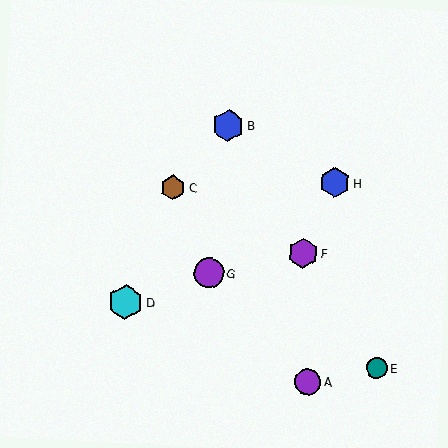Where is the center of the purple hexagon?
The center of the purple hexagon is at (303, 253).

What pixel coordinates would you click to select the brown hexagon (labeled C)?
Click at (173, 188) to select the brown hexagon C.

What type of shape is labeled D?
Shape D is a cyan hexagon.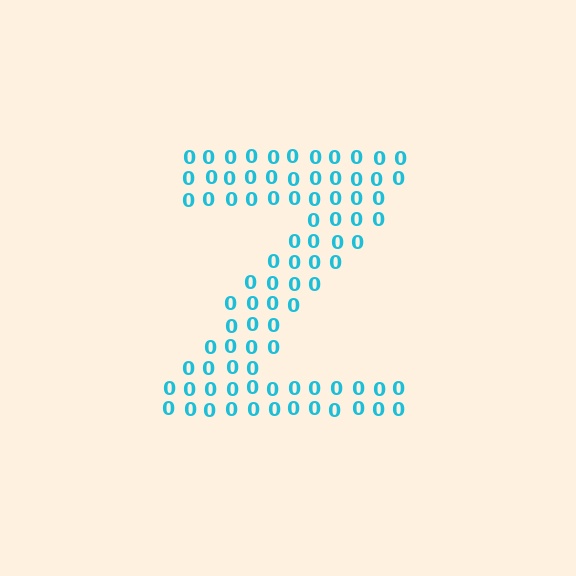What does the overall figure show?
The overall figure shows the letter Z.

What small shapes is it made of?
It is made of small digit 0's.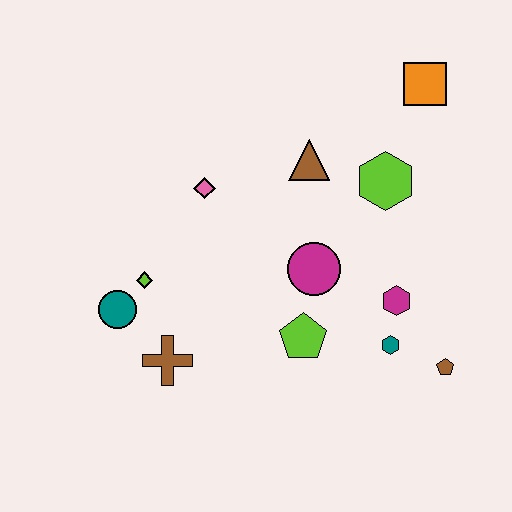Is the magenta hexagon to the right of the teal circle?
Yes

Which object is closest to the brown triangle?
The lime hexagon is closest to the brown triangle.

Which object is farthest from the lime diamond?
The orange square is farthest from the lime diamond.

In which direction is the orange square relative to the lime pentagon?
The orange square is above the lime pentagon.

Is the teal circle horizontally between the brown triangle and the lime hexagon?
No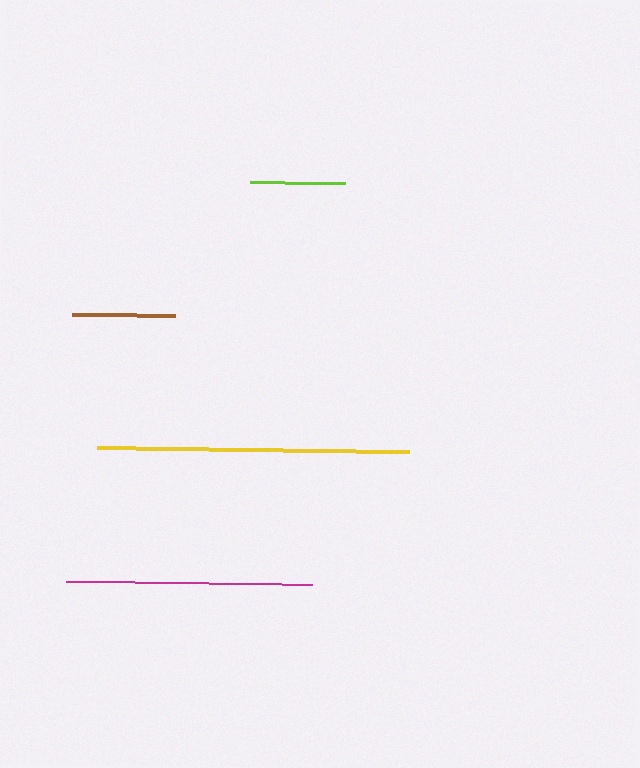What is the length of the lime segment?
The lime segment is approximately 95 pixels long.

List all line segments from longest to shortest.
From longest to shortest: yellow, magenta, brown, lime.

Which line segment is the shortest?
The lime line is the shortest at approximately 95 pixels.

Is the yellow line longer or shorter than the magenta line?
The yellow line is longer than the magenta line.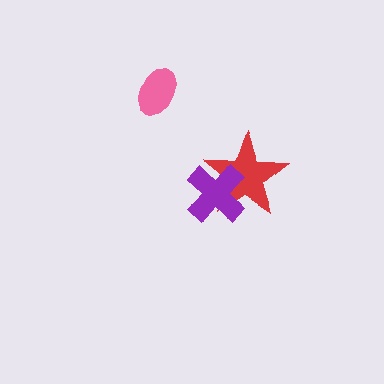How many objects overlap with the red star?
1 object overlaps with the red star.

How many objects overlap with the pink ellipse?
0 objects overlap with the pink ellipse.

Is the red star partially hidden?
Yes, it is partially covered by another shape.